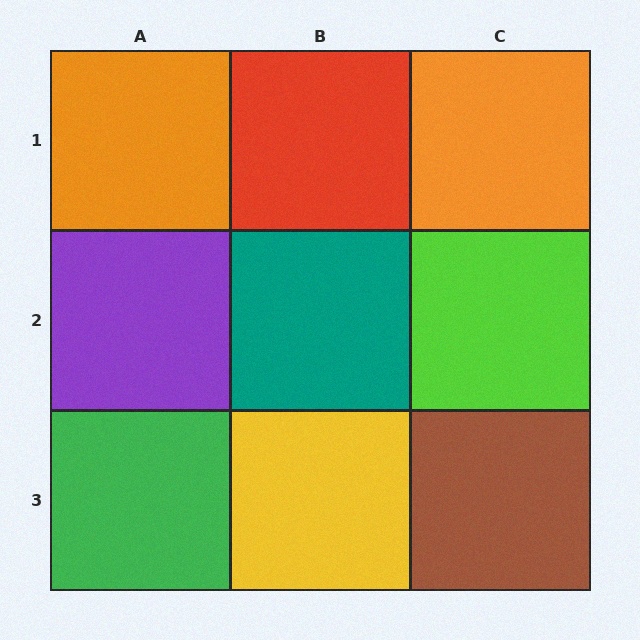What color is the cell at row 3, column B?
Yellow.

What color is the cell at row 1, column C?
Orange.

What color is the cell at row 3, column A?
Green.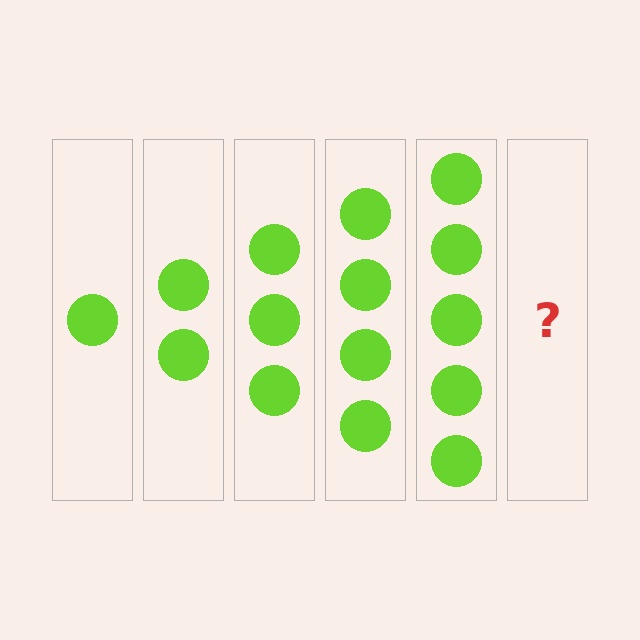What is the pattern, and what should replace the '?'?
The pattern is that each step adds one more circle. The '?' should be 6 circles.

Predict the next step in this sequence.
The next step is 6 circles.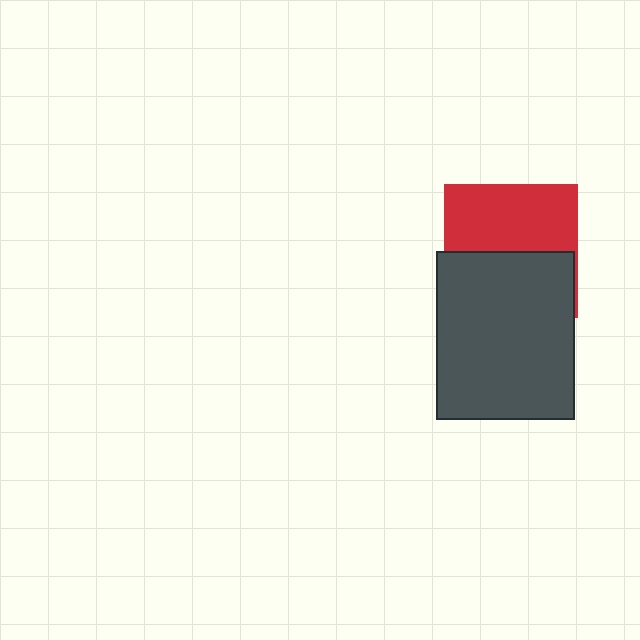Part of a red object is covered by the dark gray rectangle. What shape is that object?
It is a square.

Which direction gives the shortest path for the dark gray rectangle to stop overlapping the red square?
Moving down gives the shortest separation.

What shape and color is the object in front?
The object in front is a dark gray rectangle.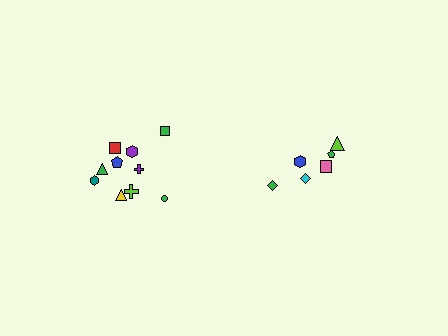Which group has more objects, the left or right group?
The left group.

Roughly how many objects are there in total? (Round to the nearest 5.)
Roughly 15 objects in total.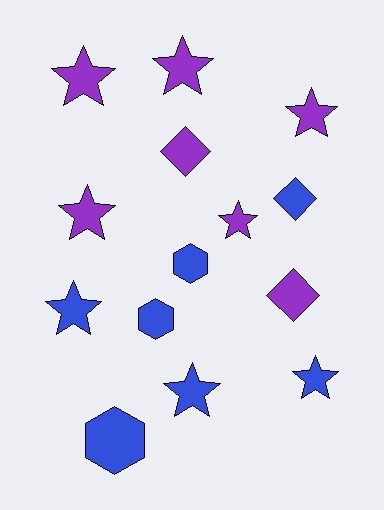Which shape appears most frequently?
Star, with 8 objects.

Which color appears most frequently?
Purple, with 7 objects.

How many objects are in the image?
There are 14 objects.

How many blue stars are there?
There are 3 blue stars.